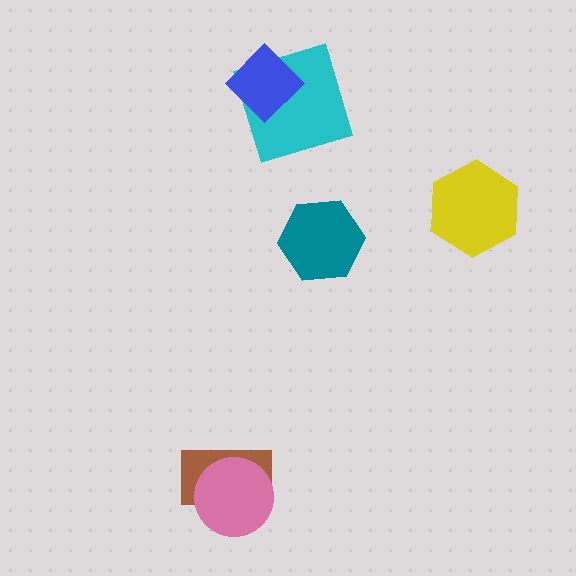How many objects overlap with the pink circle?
1 object overlaps with the pink circle.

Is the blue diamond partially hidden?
No, no other shape covers it.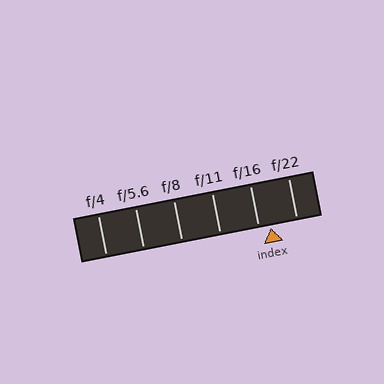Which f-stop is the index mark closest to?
The index mark is closest to f/16.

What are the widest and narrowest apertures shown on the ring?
The widest aperture shown is f/4 and the narrowest is f/22.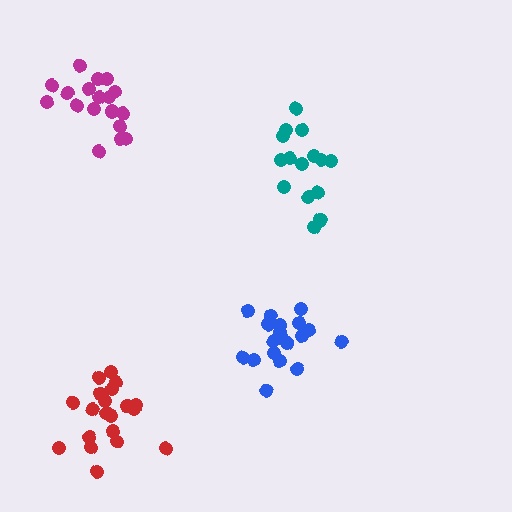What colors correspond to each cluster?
The clusters are colored: red, blue, magenta, teal.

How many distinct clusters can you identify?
There are 4 distinct clusters.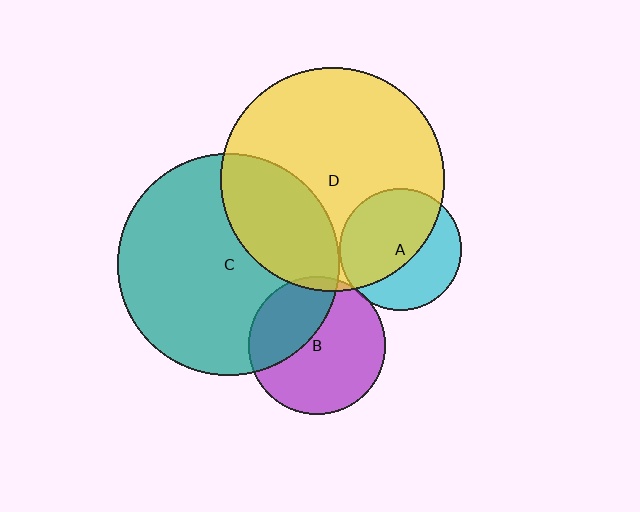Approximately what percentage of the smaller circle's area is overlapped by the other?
Approximately 30%.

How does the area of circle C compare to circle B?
Approximately 2.6 times.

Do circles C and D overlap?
Yes.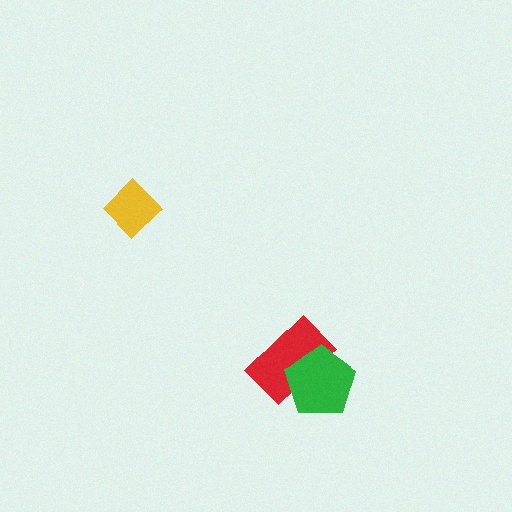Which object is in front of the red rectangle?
The green pentagon is in front of the red rectangle.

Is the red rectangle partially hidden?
Yes, it is partially covered by another shape.